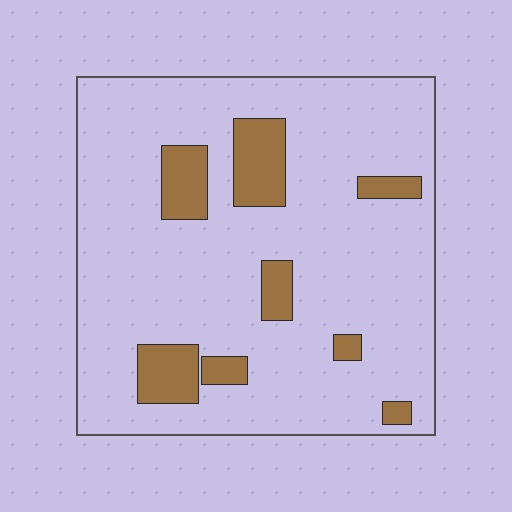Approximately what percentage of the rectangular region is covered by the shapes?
Approximately 15%.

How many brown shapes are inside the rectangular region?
8.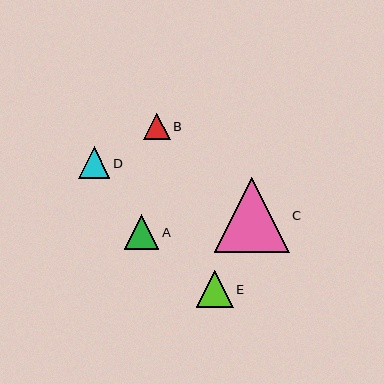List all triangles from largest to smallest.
From largest to smallest: C, E, A, D, B.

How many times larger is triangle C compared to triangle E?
Triangle C is approximately 2.0 times the size of triangle E.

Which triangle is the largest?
Triangle C is the largest with a size of approximately 75 pixels.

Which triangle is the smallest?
Triangle B is the smallest with a size of approximately 27 pixels.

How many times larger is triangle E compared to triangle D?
Triangle E is approximately 1.2 times the size of triangle D.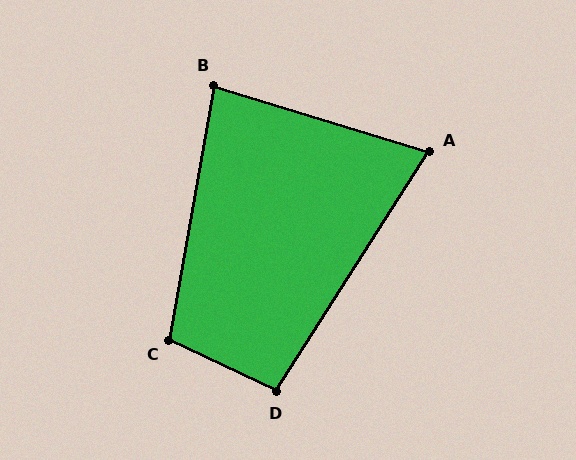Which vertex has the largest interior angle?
C, at approximately 106 degrees.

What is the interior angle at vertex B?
Approximately 83 degrees (acute).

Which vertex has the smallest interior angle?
A, at approximately 74 degrees.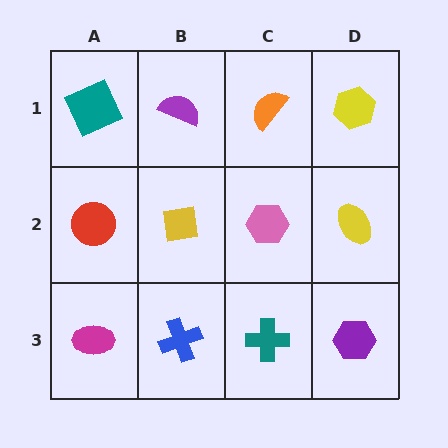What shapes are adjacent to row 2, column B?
A purple semicircle (row 1, column B), a blue cross (row 3, column B), a red circle (row 2, column A), a pink hexagon (row 2, column C).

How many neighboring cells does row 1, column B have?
3.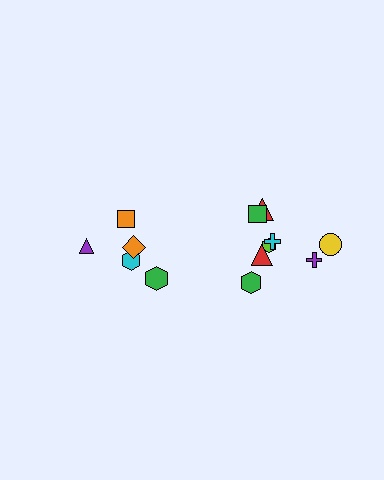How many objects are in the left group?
There are 5 objects.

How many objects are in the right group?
There are 8 objects.